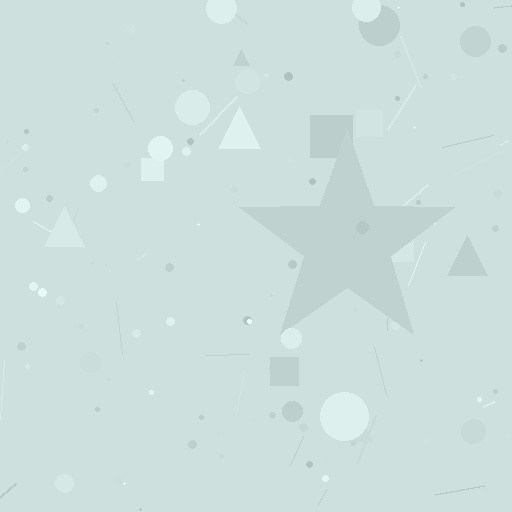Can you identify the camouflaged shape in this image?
The camouflaged shape is a star.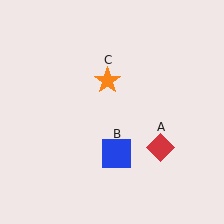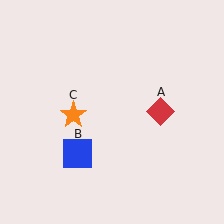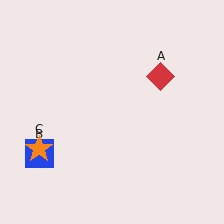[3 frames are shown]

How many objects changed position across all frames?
3 objects changed position: red diamond (object A), blue square (object B), orange star (object C).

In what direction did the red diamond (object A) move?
The red diamond (object A) moved up.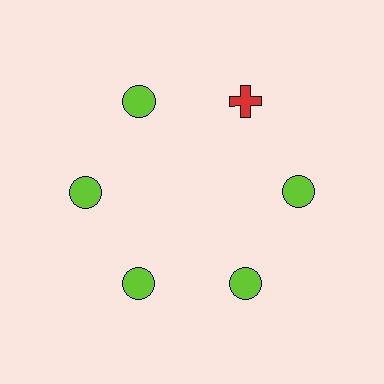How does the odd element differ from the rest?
It differs in both color (red instead of lime) and shape (cross instead of circle).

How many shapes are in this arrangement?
There are 6 shapes arranged in a ring pattern.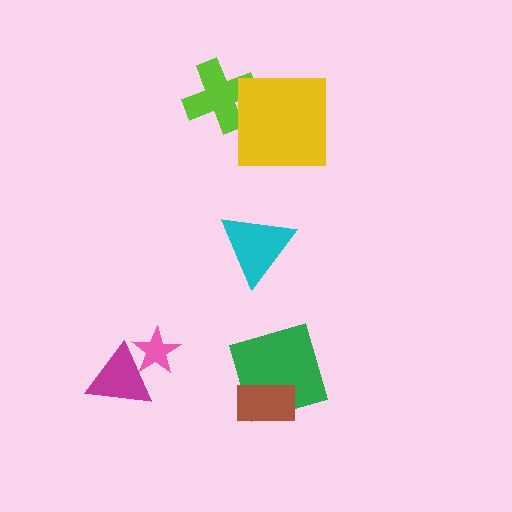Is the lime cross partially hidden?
Yes, it is partially covered by another shape.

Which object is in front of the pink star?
The magenta triangle is in front of the pink star.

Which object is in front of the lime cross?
The yellow square is in front of the lime cross.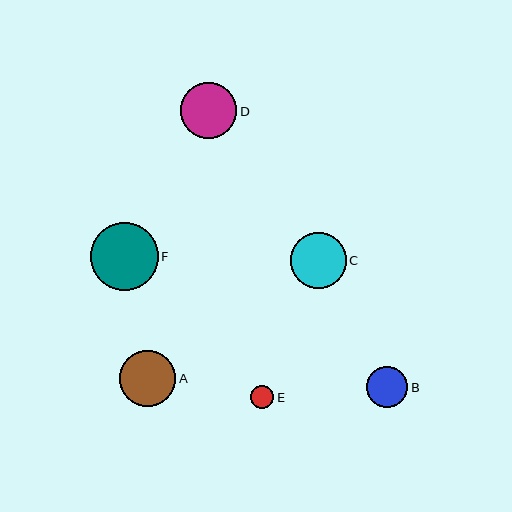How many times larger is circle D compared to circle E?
Circle D is approximately 2.4 times the size of circle E.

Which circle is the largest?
Circle F is the largest with a size of approximately 68 pixels.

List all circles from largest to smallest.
From largest to smallest: F, D, A, C, B, E.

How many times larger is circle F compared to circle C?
Circle F is approximately 1.2 times the size of circle C.